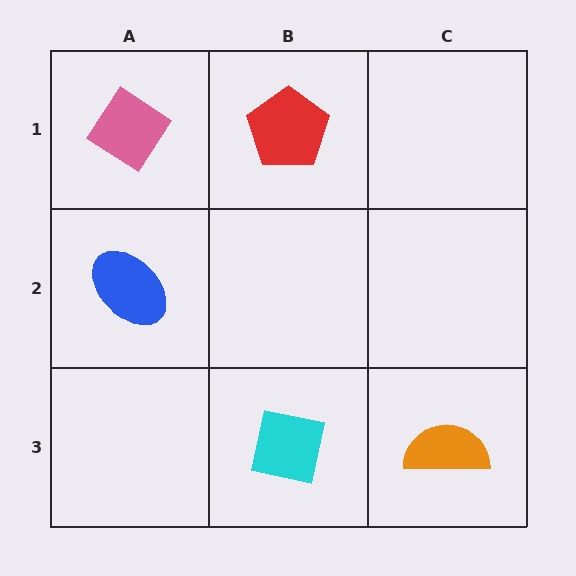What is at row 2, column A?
A blue ellipse.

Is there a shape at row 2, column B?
No, that cell is empty.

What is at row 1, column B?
A red pentagon.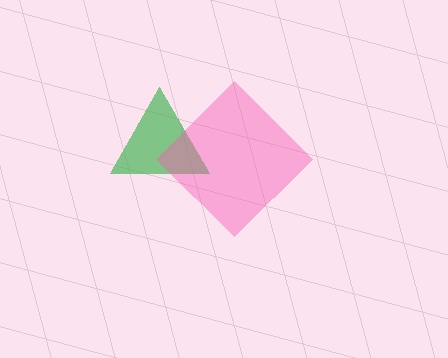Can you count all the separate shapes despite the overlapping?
Yes, there are 2 separate shapes.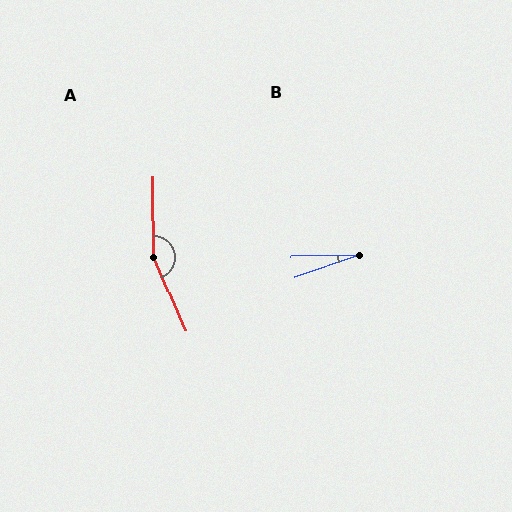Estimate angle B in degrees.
Approximately 18 degrees.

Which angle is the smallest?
B, at approximately 18 degrees.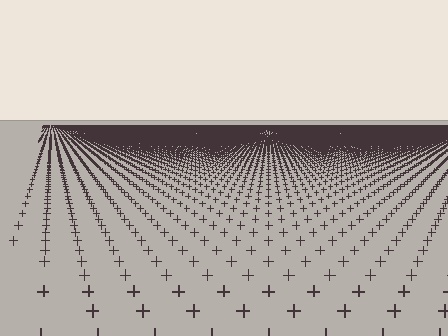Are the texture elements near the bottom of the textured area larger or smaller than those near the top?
Larger. Near the bottom, elements are closer to the viewer and appear at a bigger on-screen size.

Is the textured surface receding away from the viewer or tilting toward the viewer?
The surface is receding away from the viewer. Texture elements get smaller and denser toward the top.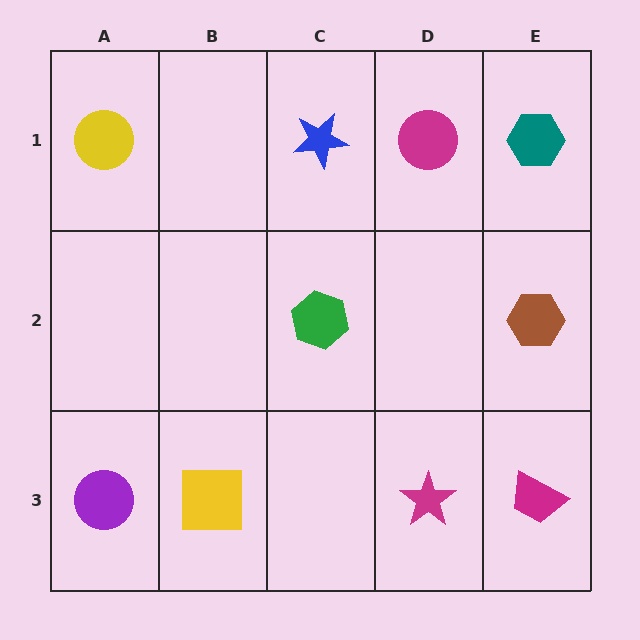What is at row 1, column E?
A teal hexagon.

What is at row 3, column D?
A magenta star.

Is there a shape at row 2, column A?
No, that cell is empty.